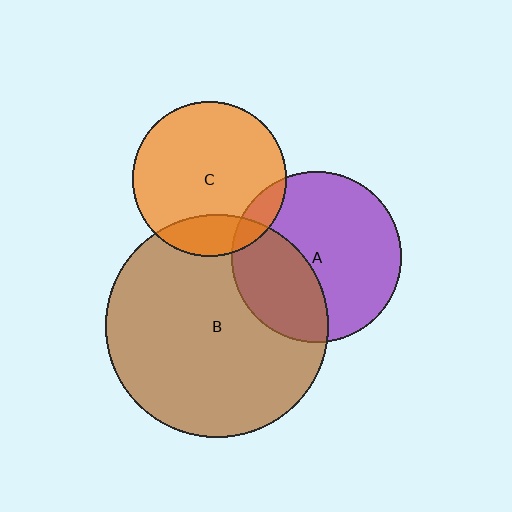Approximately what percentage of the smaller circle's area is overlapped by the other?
Approximately 20%.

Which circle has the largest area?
Circle B (brown).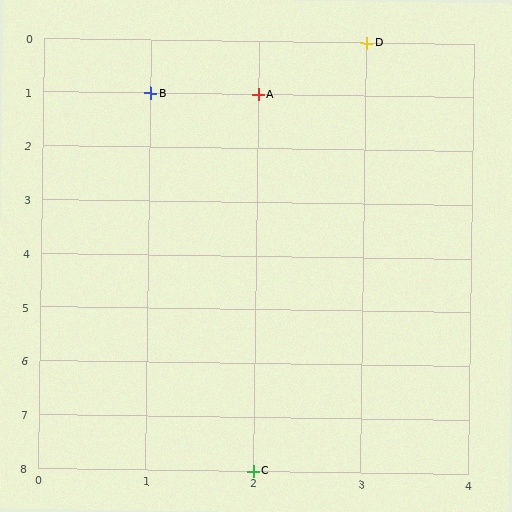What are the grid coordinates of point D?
Point D is at grid coordinates (3, 0).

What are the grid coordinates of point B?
Point B is at grid coordinates (1, 1).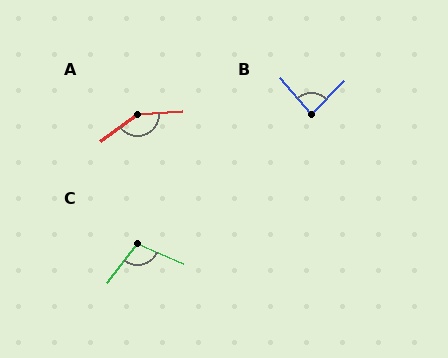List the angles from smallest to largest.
B (86°), C (104°), A (148°).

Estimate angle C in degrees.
Approximately 104 degrees.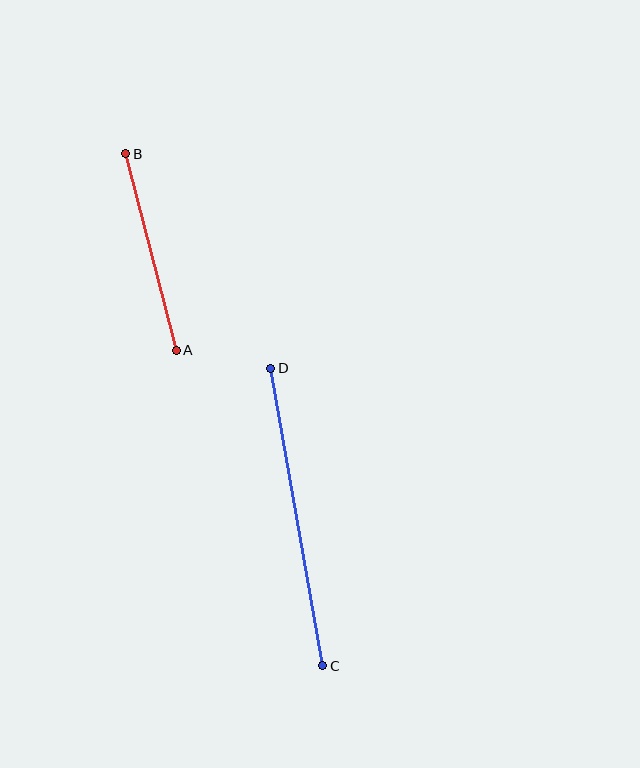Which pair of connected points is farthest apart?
Points C and D are farthest apart.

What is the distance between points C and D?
The distance is approximately 302 pixels.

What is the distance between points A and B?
The distance is approximately 203 pixels.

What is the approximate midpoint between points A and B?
The midpoint is at approximately (151, 252) pixels.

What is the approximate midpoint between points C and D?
The midpoint is at approximately (297, 517) pixels.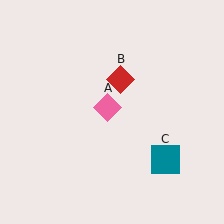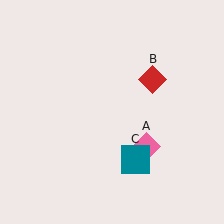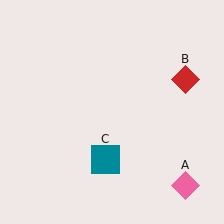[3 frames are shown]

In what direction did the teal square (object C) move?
The teal square (object C) moved left.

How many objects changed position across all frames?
3 objects changed position: pink diamond (object A), red diamond (object B), teal square (object C).